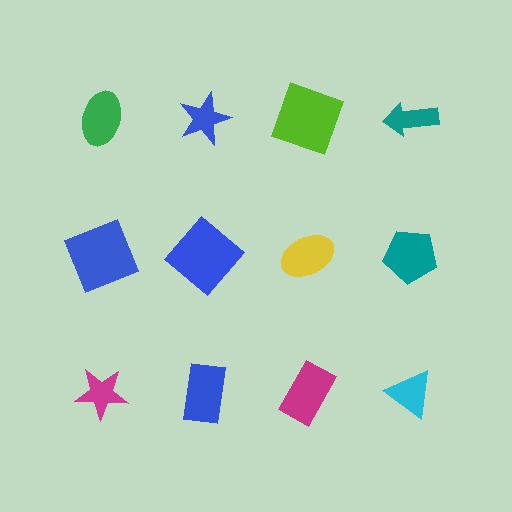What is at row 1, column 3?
A lime square.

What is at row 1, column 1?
A green ellipse.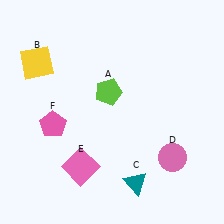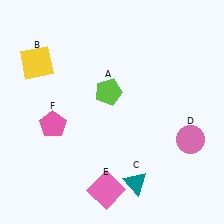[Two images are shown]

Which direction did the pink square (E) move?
The pink square (E) moved right.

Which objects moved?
The objects that moved are: the pink circle (D), the pink square (E).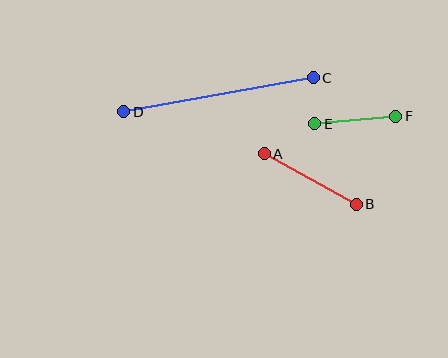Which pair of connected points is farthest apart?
Points C and D are farthest apart.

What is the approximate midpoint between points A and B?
The midpoint is at approximately (310, 179) pixels.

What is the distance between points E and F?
The distance is approximately 81 pixels.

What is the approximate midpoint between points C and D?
The midpoint is at approximately (219, 95) pixels.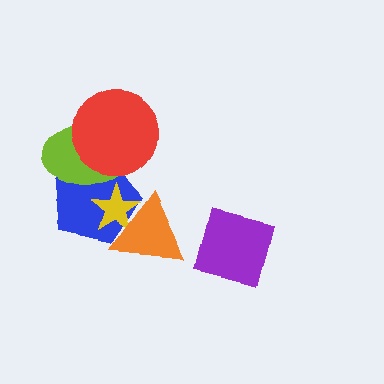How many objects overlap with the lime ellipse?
3 objects overlap with the lime ellipse.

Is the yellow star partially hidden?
Yes, it is partially covered by another shape.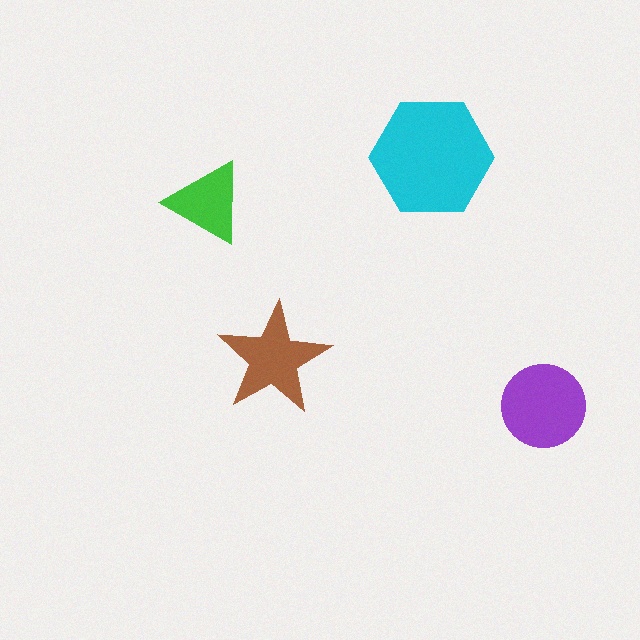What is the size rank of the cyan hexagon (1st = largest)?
1st.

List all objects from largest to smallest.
The cyan hexagon, the purple circle, the brown star, the green triangle.